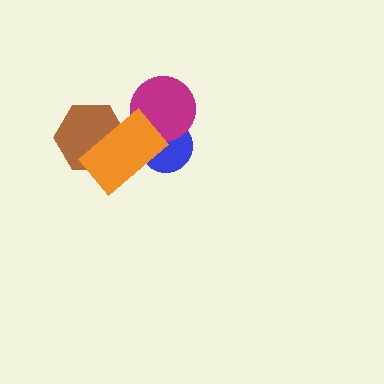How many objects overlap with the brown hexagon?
1 object overlaps with the brown hexagon.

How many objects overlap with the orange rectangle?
3 objects overlap with the orange rectangle.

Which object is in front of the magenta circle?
The orange rectangle is in front of the magenta circle.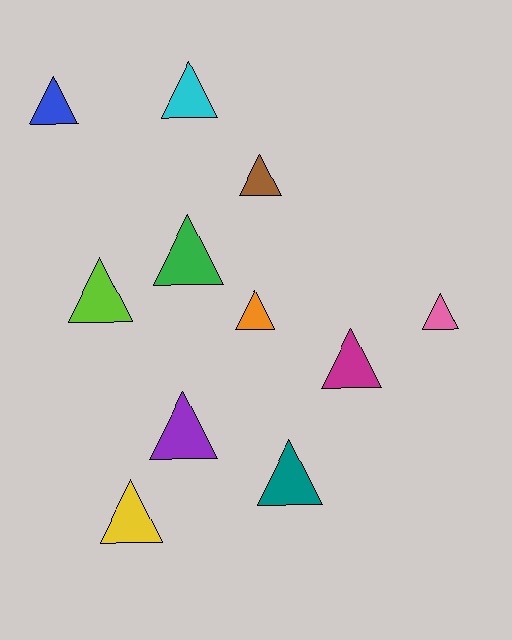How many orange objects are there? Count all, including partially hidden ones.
There is 1 orange object.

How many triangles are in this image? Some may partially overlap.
There are 11 triangles.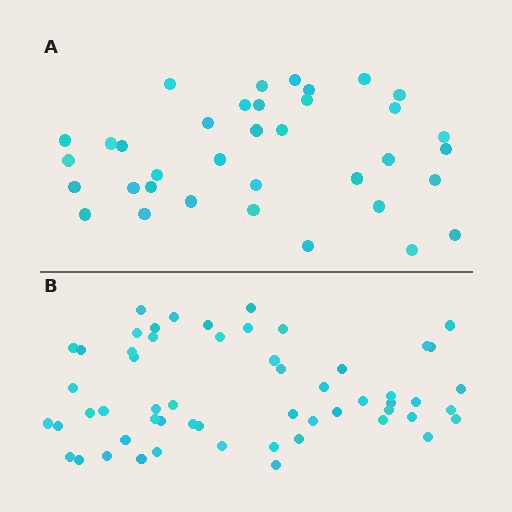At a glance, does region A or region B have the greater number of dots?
Region B (the bottom region) has more dots.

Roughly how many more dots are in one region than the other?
Region B has approximately 20 more dots than region A.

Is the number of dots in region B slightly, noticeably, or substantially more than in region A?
Region B has substantially more. The ratio is roughly 1.6 to 1.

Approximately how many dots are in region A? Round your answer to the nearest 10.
About 40 dots. (The exact count is 36, which rounds to 40.)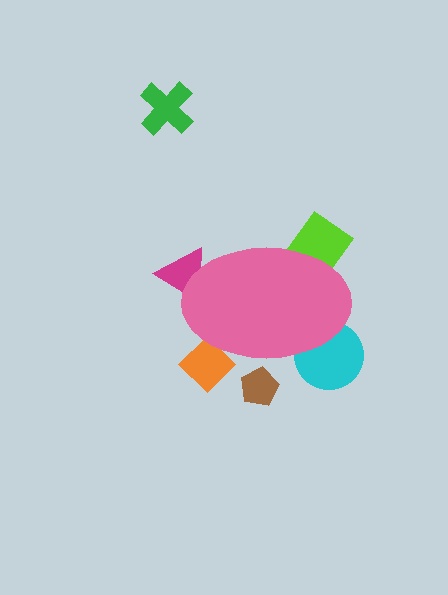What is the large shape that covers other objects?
A pink ellipse.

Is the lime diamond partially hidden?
Yes, the lime diamond is partially hidden behind the pink ellipse.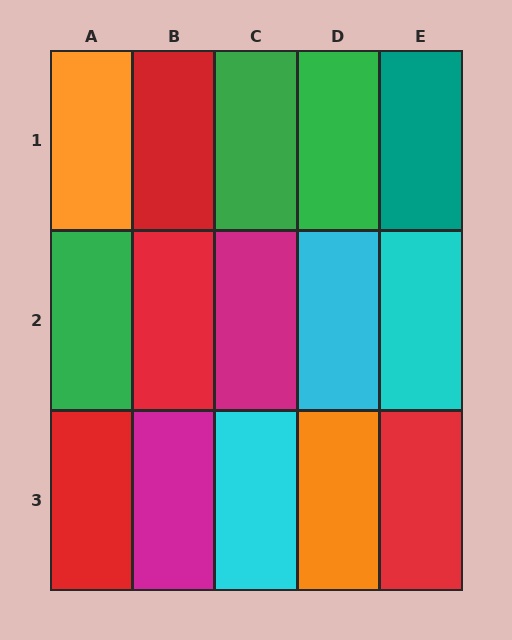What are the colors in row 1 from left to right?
Orange, red, green, green, teal.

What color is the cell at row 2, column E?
Cyan.